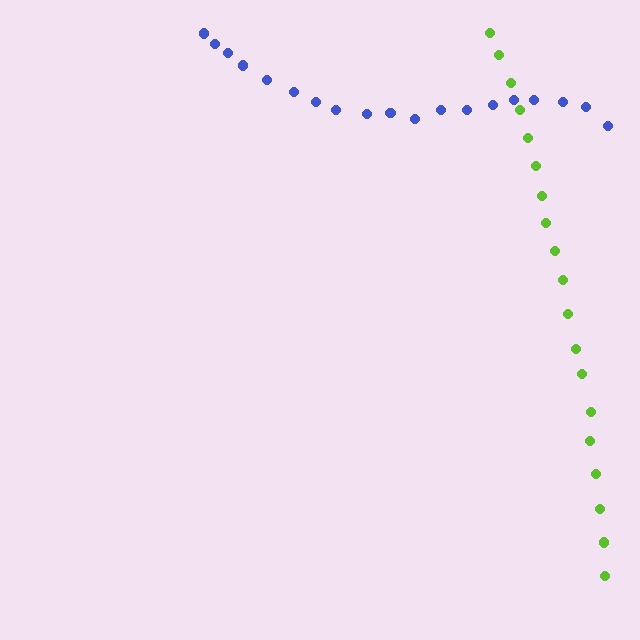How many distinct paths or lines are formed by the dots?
There are 2 distinct paths.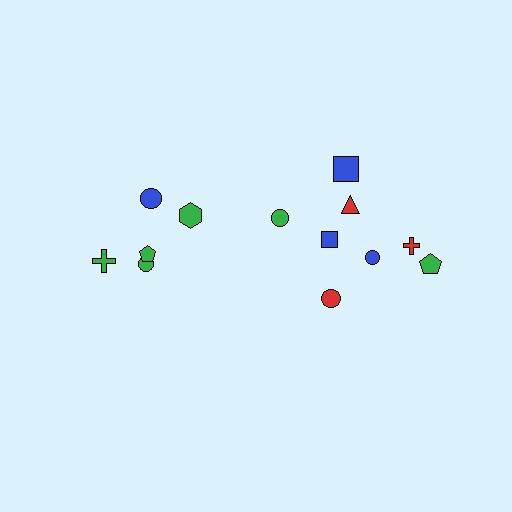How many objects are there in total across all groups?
There are 13 objects.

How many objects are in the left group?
There are 5 objects.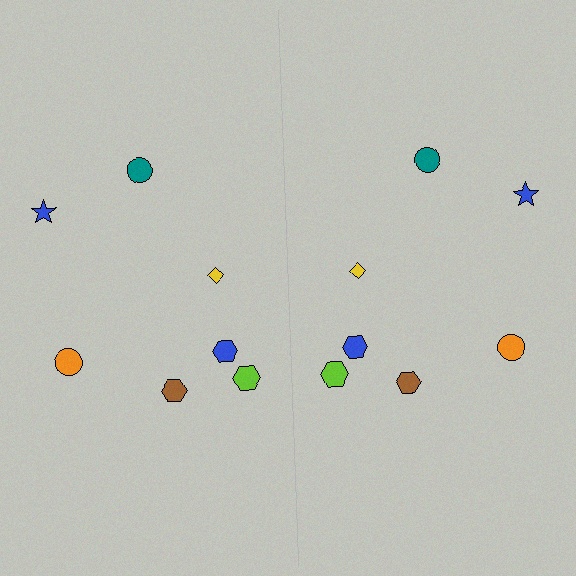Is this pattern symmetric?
Yes, this pattern has bilateral (reflection) symmetry.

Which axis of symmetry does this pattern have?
The pattern has a vertical axis of symmetry running through the center of the image.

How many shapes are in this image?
There are 14 shapes in this image.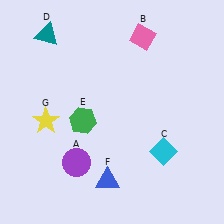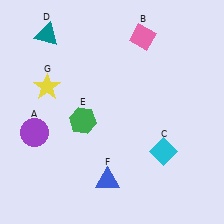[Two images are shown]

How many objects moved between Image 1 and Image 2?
2 objects moved between the two images.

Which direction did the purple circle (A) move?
The purple circle (A) moved left.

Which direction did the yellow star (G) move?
The yellow star (G) moved up.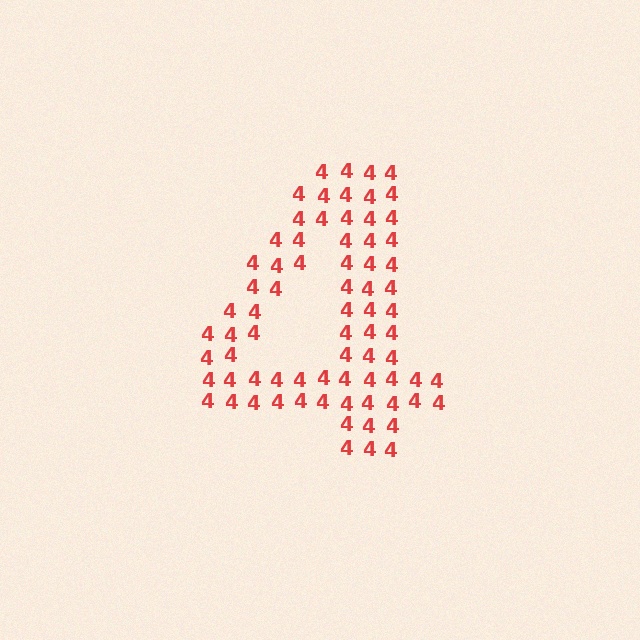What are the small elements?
The small elements are digit 4's.